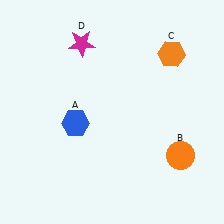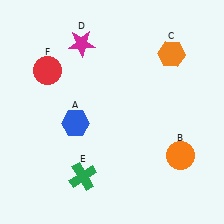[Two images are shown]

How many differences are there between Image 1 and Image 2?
There are 2 differences between the two images.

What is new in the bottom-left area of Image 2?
A green cross (E) was added in the bottom-left area of Image 2.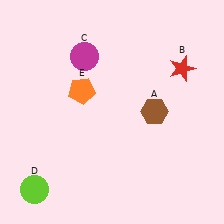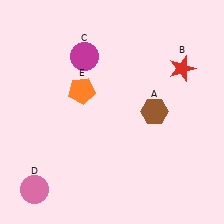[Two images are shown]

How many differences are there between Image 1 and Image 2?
There is 1 difference between the two images.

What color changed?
The circle (D) changed from lime in Image 1 to pink in Image 2.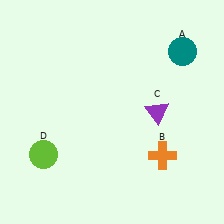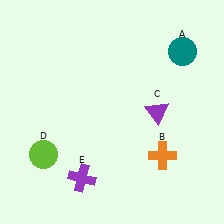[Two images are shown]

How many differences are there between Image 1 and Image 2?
There is 1 difference between the two images.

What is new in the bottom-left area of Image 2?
A purple cross (E) was added in the bottom-left area of Image 2.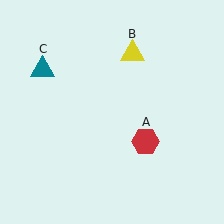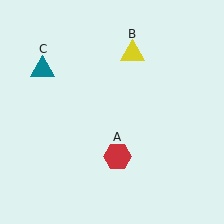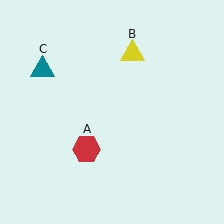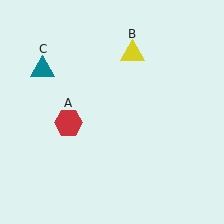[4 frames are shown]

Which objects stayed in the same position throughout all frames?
Yellow triangle (object B) and teal triangle (object C) remained stationary.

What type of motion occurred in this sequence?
The red hexagon (object A) rotated clockwise around the center of the scene.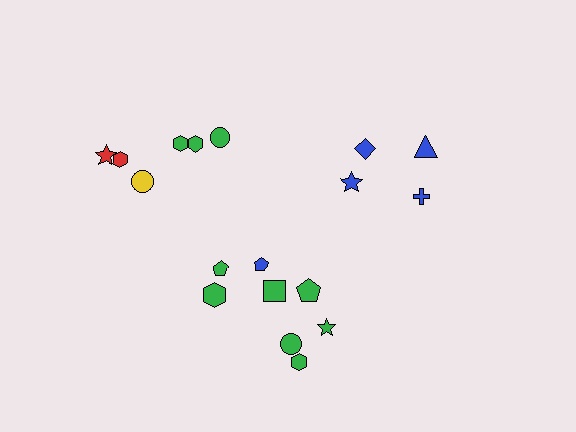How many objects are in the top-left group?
There are 6 objects.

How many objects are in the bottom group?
There are 8 objects.